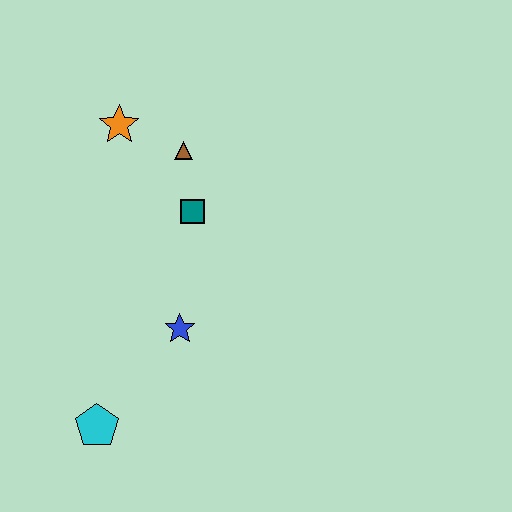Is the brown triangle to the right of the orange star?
Yes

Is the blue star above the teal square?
No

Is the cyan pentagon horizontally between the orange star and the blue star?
No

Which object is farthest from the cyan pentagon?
The orange star is farthest from the cyan pentagon.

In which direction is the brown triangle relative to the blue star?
The brown triangle is above the blue star.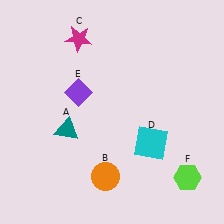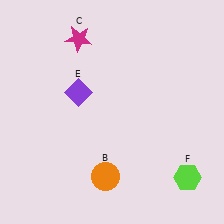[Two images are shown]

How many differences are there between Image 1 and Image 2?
There are 2 differences between the two images.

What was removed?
The cyan square (D), the teal triangle (A) were removed in Image 2.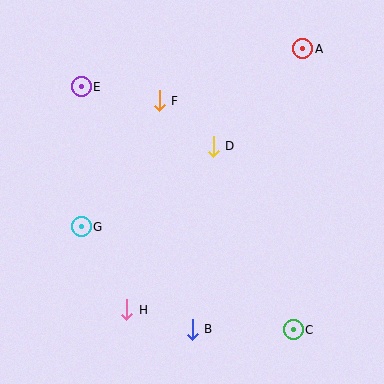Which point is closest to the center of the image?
Point D at (213, 146) is closest to the center.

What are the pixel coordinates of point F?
Point F is at (159, 101).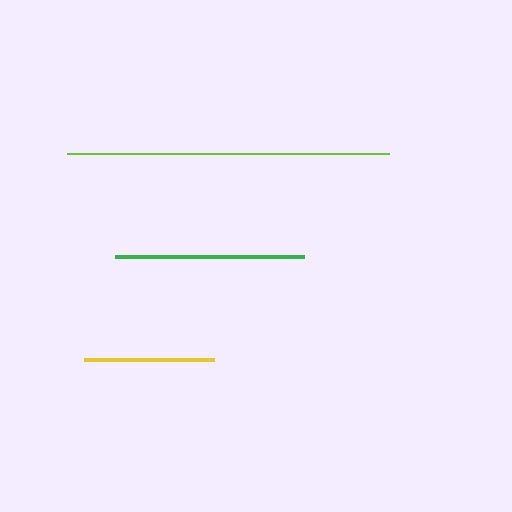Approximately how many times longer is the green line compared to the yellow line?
The green line is approximately 1.5 times the length of the yellow line.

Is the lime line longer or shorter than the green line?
The lime line is longer than the green line.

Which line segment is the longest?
The lime line is the longest at approximately 322 pixels.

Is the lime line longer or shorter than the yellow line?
The lime line is longer than the yellow line.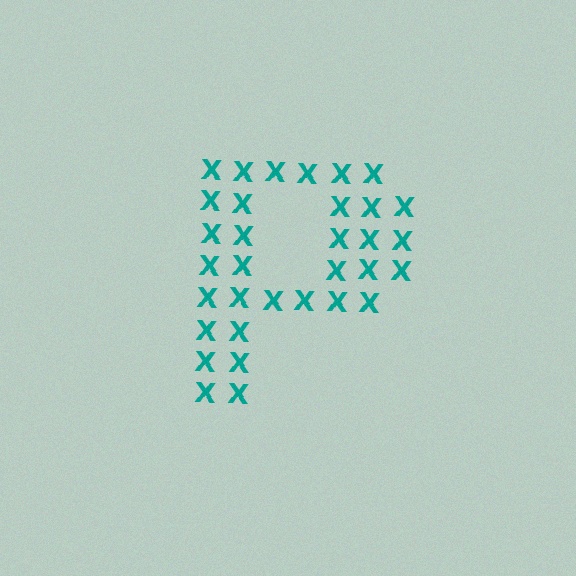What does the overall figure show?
The overall figure shows the letter P.